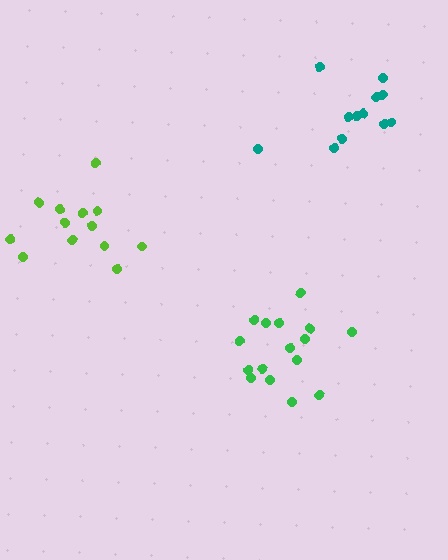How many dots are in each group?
Group 1: 13 dots, Group 2: 16 dots, Group 3: 12 dots (41 total).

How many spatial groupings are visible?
There are 3 spatial groupings.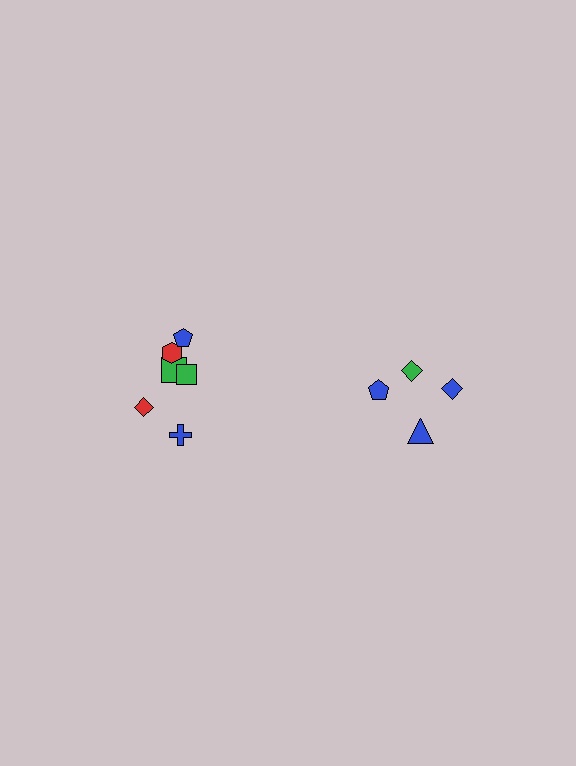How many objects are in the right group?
There are 4 objects.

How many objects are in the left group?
There are 6 objects.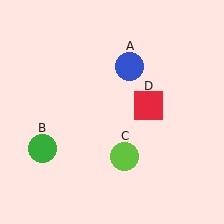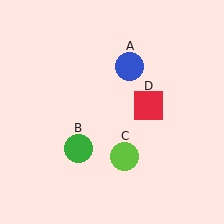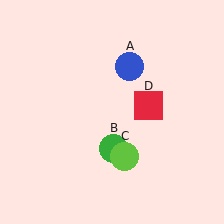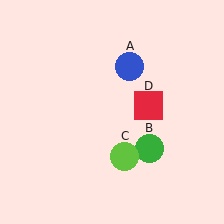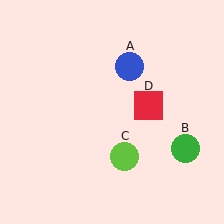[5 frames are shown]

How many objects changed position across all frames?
1 object changed position: green circle (object B).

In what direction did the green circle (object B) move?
The green circle (object B) moved right.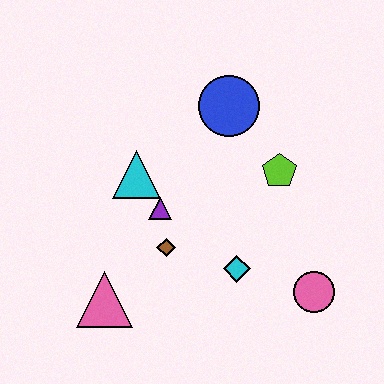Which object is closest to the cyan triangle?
The purple triangle is closest to the cyan triangle.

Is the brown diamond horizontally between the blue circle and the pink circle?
No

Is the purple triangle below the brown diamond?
No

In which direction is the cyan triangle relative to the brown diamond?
The cyan triangle is above the brown diamond.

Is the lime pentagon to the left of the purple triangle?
No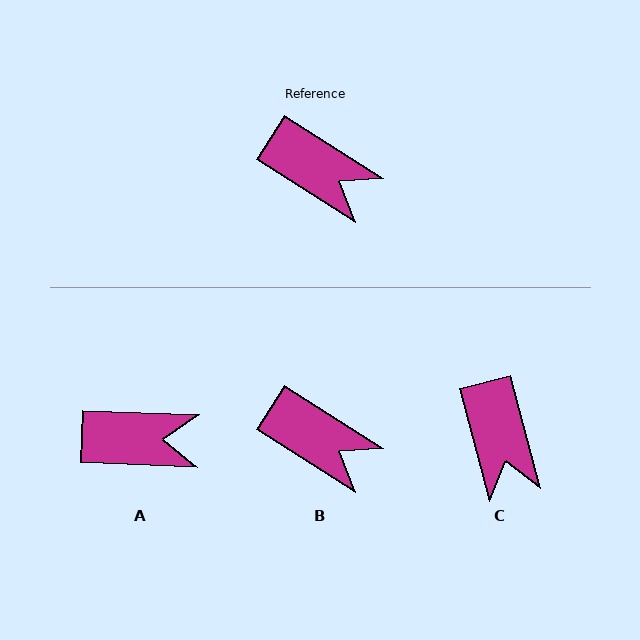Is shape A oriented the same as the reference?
No, it is off by about 30 degrees.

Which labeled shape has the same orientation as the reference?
B.